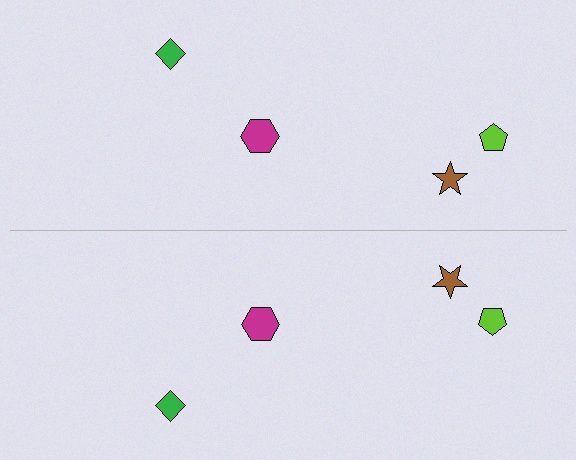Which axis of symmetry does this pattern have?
The pattern has a horizontal axis of symmetry running through the center of the image.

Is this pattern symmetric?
Yes, this pattern has bilateral (reflection) symmetry.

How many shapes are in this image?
There are 8 shapes in this image.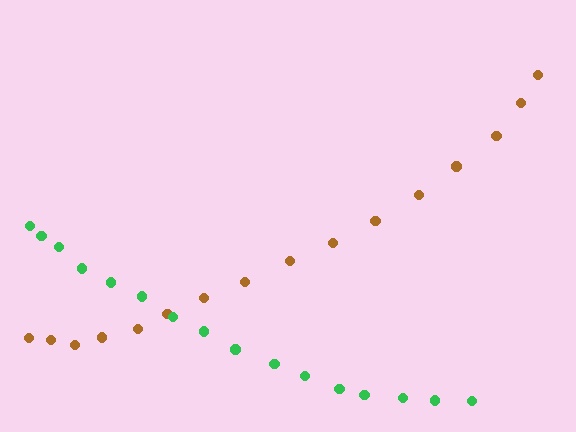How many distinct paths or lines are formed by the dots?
There are 2 distinct paths.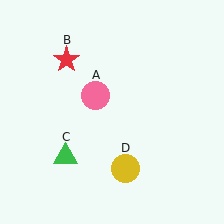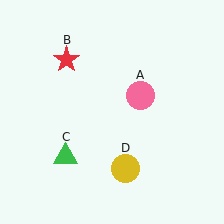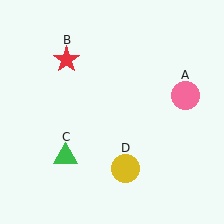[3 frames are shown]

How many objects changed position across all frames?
1 object changed position: pink circle (object A).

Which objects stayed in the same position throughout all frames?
Red star (object B) and green triangle (object C) and yellow circle (object D) remained stationary.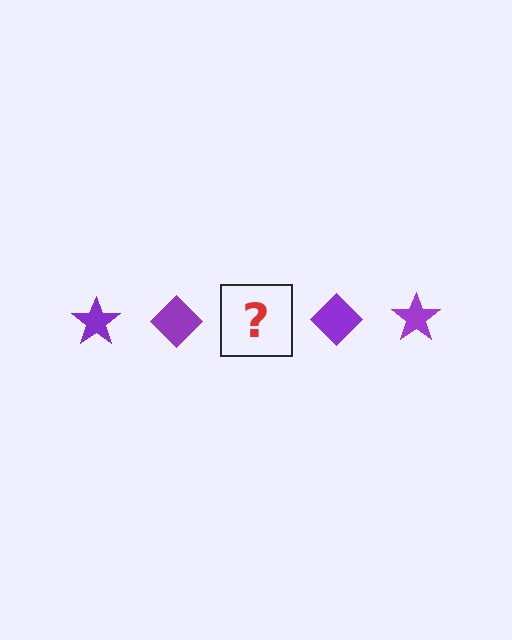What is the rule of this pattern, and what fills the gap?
The rule is that the pattern cycles through star, diamond shapes in purple. The gap should be filled with a purple star.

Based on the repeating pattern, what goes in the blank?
The blank should be a purple star.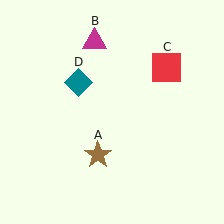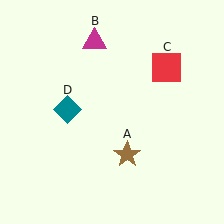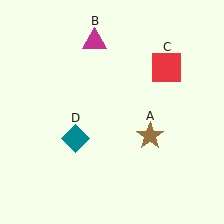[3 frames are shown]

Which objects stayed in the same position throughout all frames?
Magenta triangle (object B) and red square (object C) remained stationary.